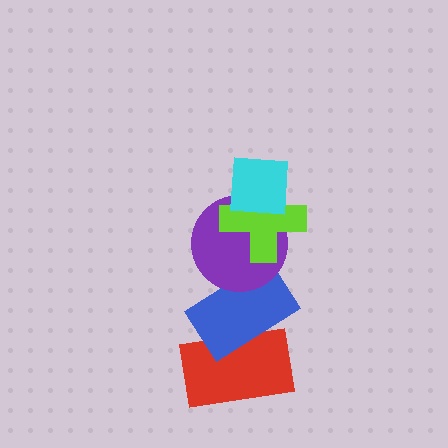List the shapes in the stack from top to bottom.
From top to bottom: the cyan square, the lime cross, the purple circle, the blue rectangle, the red rectangle.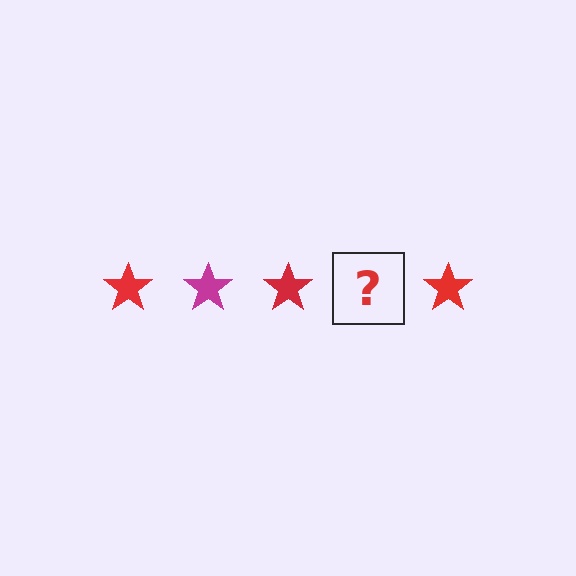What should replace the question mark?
The question mark should be replaced with a magenta star.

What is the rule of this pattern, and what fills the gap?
The rule is that the pattern cycles through red, magenta stars. The gap should be filled with a magenta star.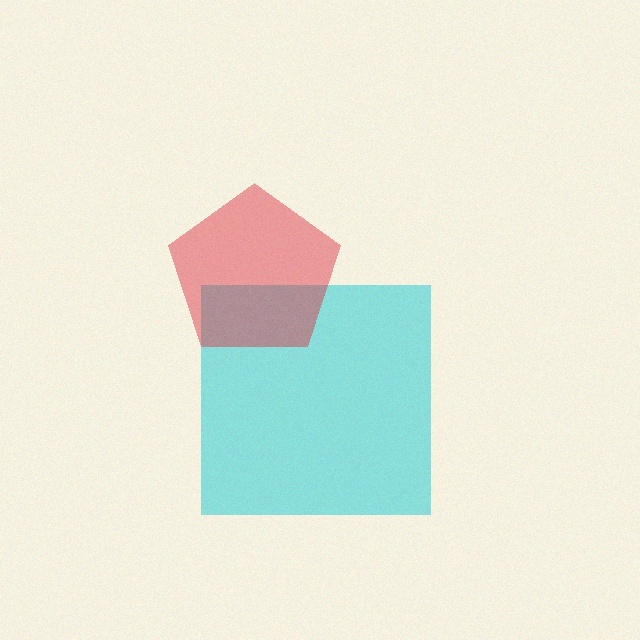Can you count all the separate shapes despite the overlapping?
Yes, there are 2 separate shapes.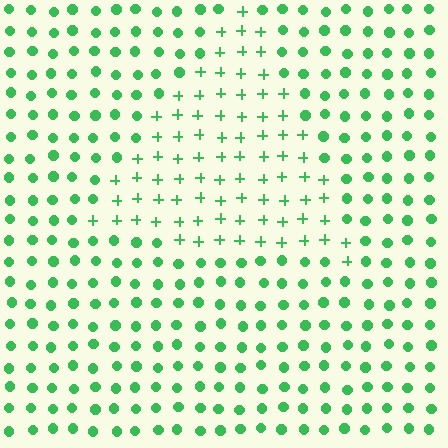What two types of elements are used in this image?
The image uses plus signs inside the triangle region and circles outside it.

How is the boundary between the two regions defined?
The boundary is defined by a change in element shape: plus signs inside vs. circles outside. All elements share the same color and spacing.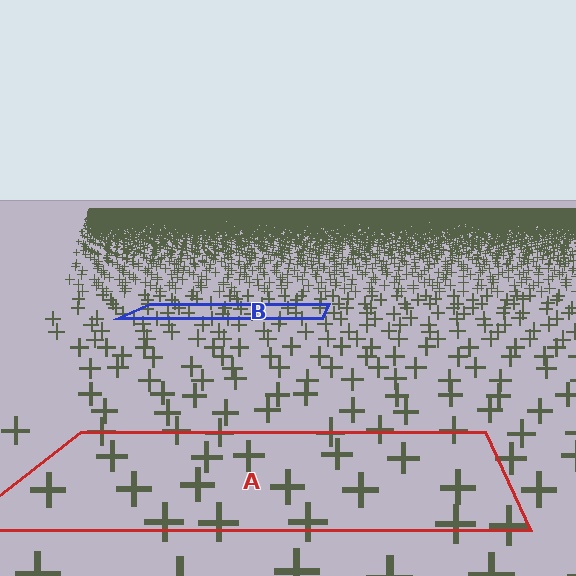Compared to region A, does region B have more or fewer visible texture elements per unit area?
Region B has more texture elements per unit area — they are packed more densely because it is farther away.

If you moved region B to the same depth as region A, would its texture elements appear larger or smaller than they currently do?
They would appear larger. At a closer depth, the same texture elements are projected at a bigger on-screen size.